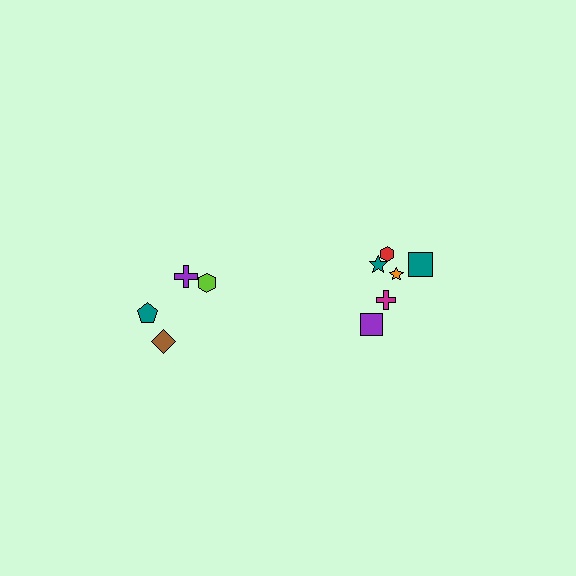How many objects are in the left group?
There are 4 objects.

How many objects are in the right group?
There are 6 objects.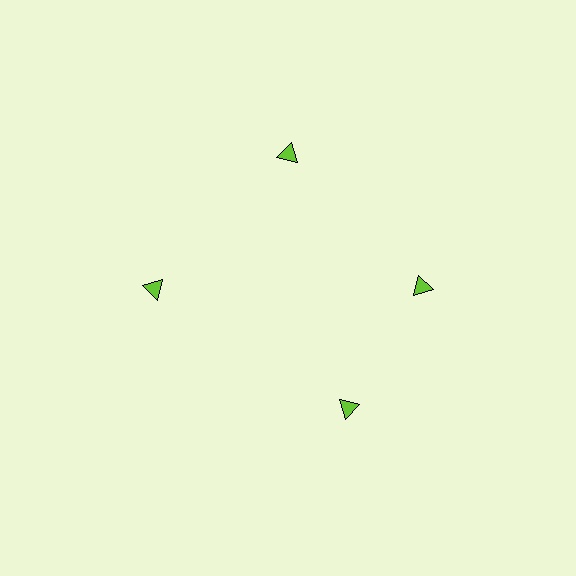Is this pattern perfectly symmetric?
No. The 4 lime triangles are arranged in a ring, but one element near the 6 o'clock position is rotated out of alignment along the ring, breaking the 4-fold rotational symmetry.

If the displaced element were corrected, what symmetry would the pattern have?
It would have 4-fold rotational symmetry — the pattern would map onto itself every 90 degrees.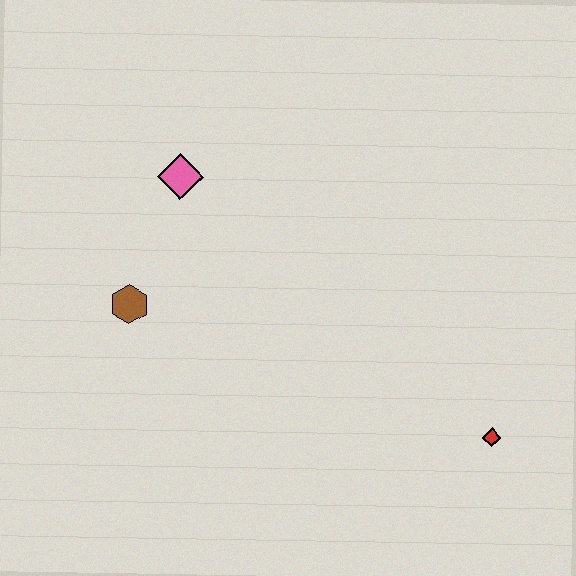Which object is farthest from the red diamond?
The pink diamond is farthest from the red diamond.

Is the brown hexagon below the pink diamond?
Yes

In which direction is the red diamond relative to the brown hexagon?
The red diamond is to the right of the brown hexagon.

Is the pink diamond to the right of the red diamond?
No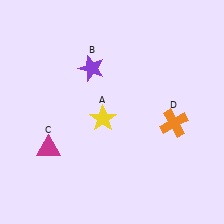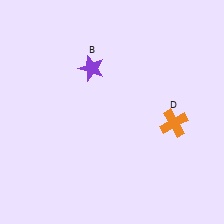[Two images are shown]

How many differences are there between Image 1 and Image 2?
There are 2 differences between the two images.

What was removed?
The magenta triangle (C), the yellow star (A) were removed in Image 2.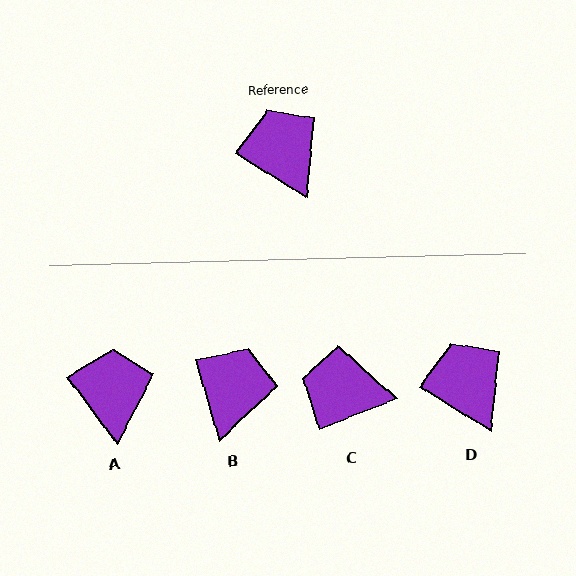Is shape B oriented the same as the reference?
No, it is off by about 42 degrees.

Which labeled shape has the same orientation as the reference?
D.